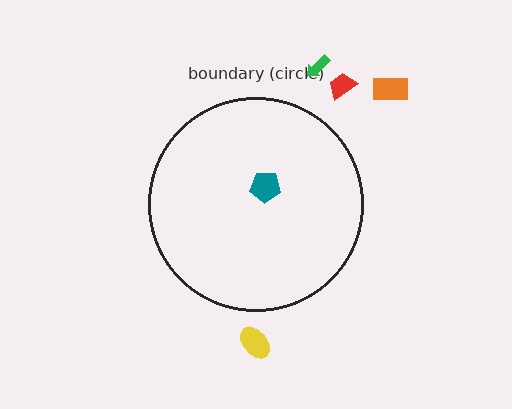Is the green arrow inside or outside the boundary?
Outside.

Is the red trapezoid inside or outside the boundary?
Outside.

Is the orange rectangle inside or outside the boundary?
Outside.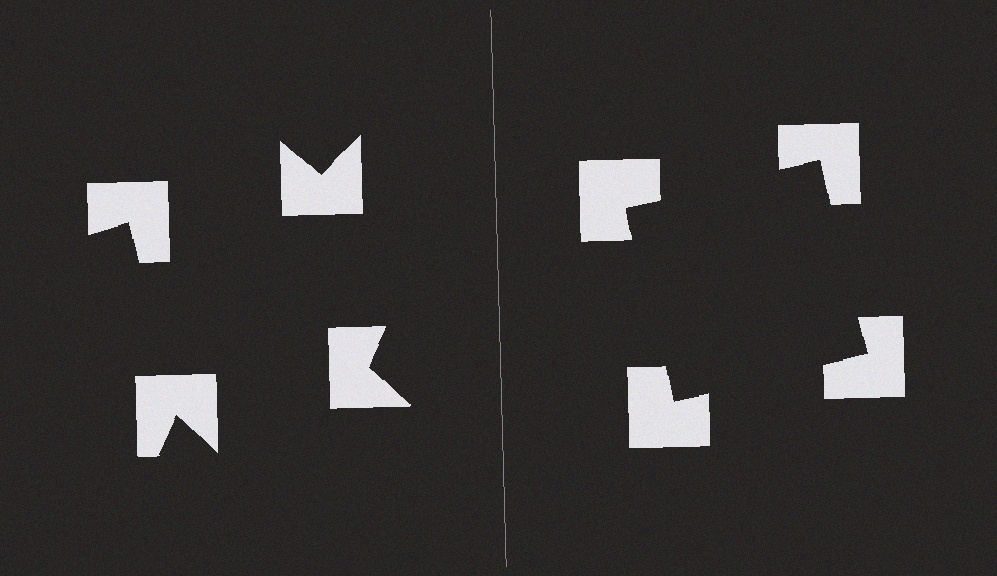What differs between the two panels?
The notched squares are positioned identically on both sides; only the wedge orientations differ. On the right they align to a square; on the left they are misaligned.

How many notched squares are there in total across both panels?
8 — 4 on each side.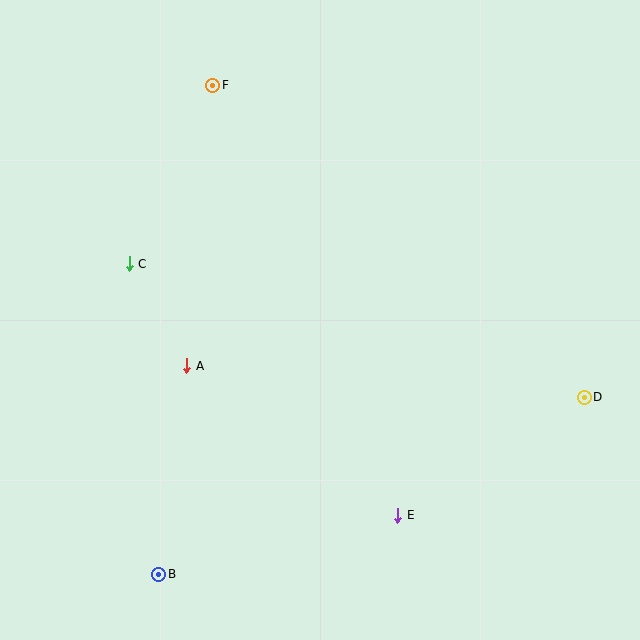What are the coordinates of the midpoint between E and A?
The midpoint between E and A is at (292, 441).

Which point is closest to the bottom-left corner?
Point B is closest to the bottom-left corner.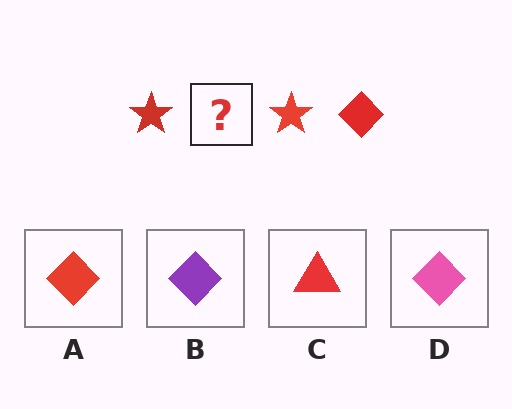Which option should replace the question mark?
Option A.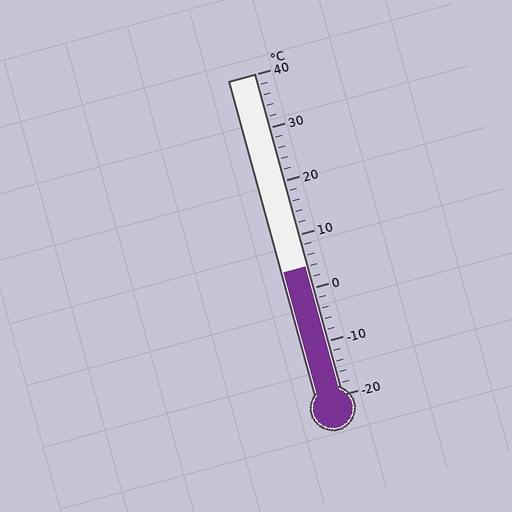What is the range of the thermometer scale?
The thermometer scale ranges from -20°C to 40°C.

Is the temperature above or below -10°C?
The temperature is above -10°C.